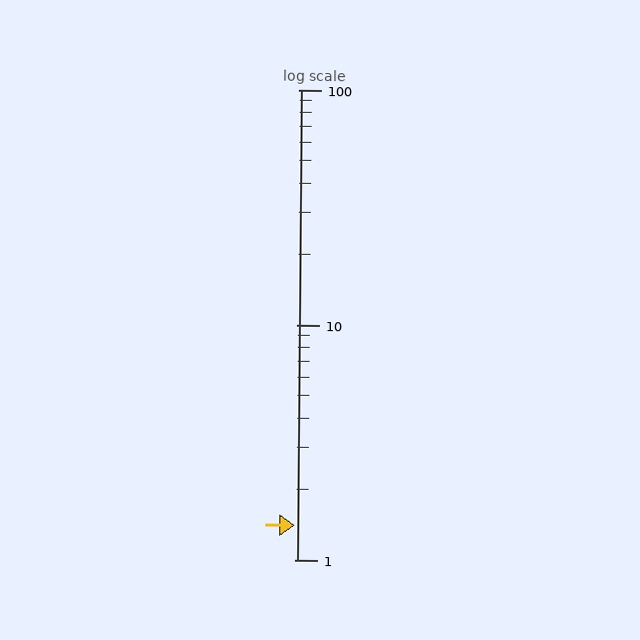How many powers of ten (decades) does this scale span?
The scale spans 2 decades, from 1 to 100.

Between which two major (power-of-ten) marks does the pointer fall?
The pointer is between 1 and 10.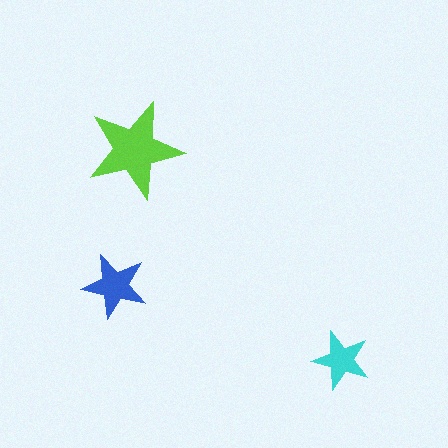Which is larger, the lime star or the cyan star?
The lime one.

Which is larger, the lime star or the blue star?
The lime one.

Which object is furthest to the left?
The blue star is leftmost.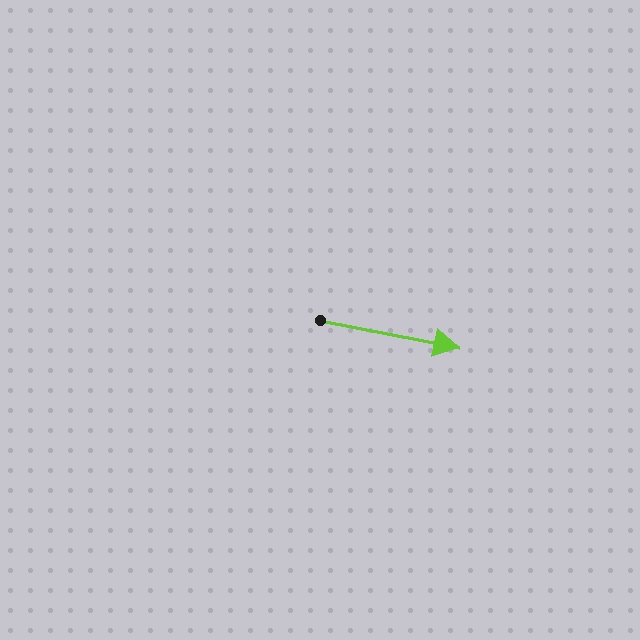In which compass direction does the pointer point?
East.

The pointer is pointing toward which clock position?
Roughly 3 o'clock.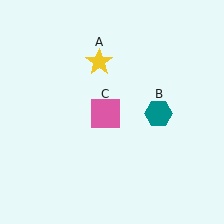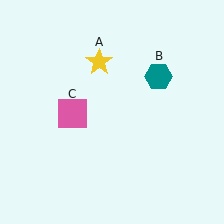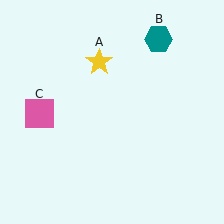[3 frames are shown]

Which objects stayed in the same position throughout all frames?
Yellow star (object A) remained stationary.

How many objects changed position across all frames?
2 objects changed position: teal hexagon (object B), pink square (object C).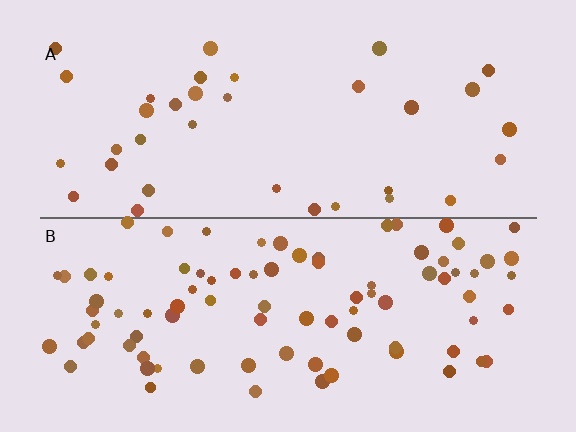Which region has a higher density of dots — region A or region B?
B (the bottom).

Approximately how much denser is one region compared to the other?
Approximately 2.5× — region B over region A.